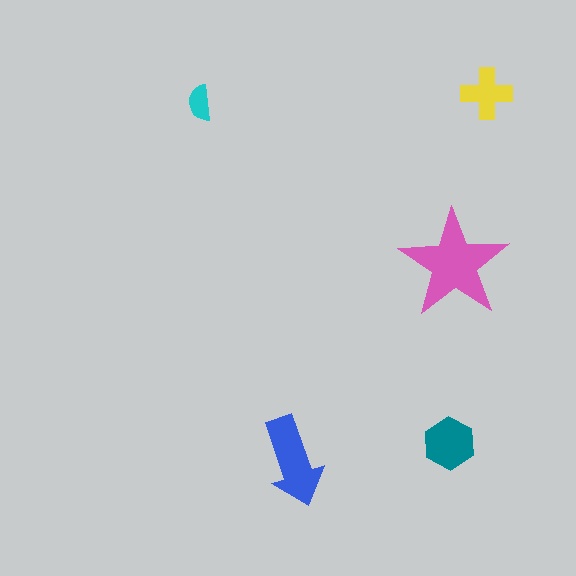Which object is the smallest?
The cyan semicircle.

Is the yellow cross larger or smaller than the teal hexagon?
Smaller.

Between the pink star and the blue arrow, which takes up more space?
The pink star.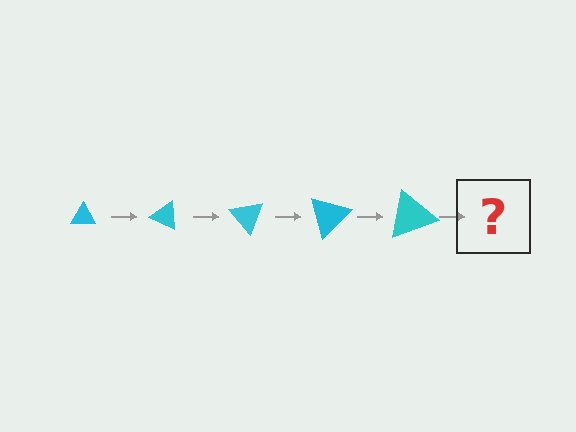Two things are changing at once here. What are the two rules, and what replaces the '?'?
The two rules are that the triangle grows larger each step and it rotates 25 degrees each step. The '?' should be a triangle, larger than the previous one and rotated 125 degrees from the start.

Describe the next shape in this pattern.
It should be a triangle, larger than the previous one and rotated 125 degrees from the start.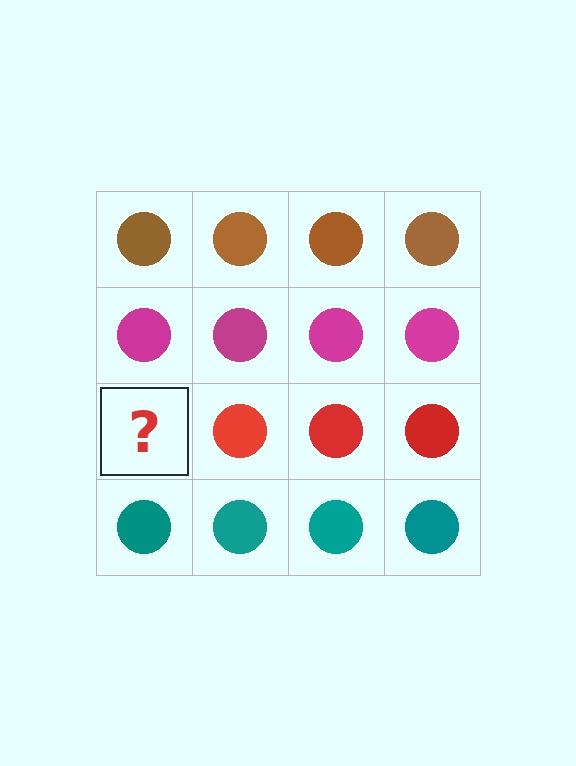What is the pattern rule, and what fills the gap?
The rule is that each row has a consistent color. The gap should be filled with a red circle.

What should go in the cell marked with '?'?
The missing cell should contain a red circle.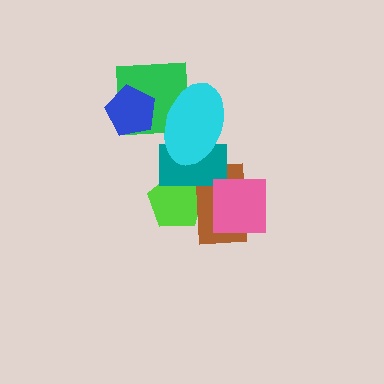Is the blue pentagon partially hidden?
No, no other shape covers it.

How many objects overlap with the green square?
2 objects overlap with the green square.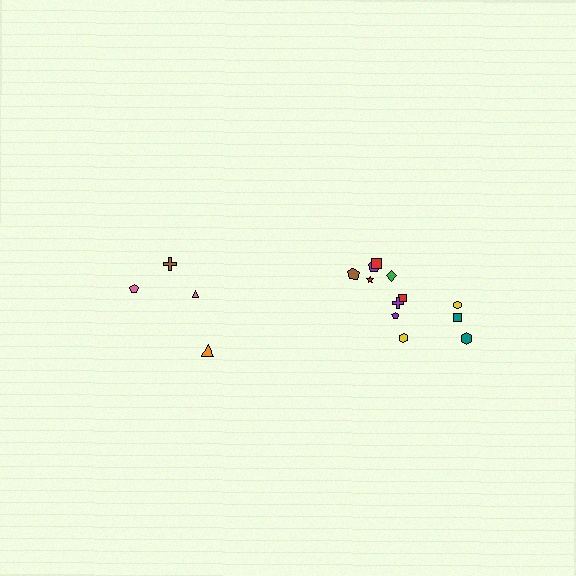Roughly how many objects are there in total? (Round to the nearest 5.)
Roughly 15 objects in total.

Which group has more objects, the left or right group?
The right group.